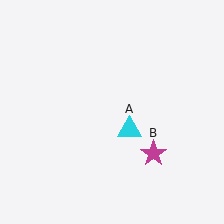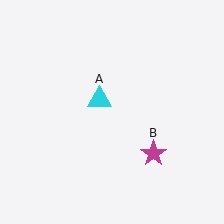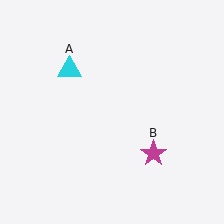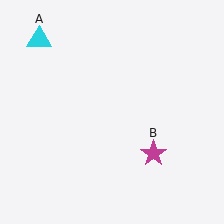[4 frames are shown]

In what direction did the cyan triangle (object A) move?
The cyan triangle (object A) moved up and to the left.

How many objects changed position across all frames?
1 object changed position: cyan triangle (object A).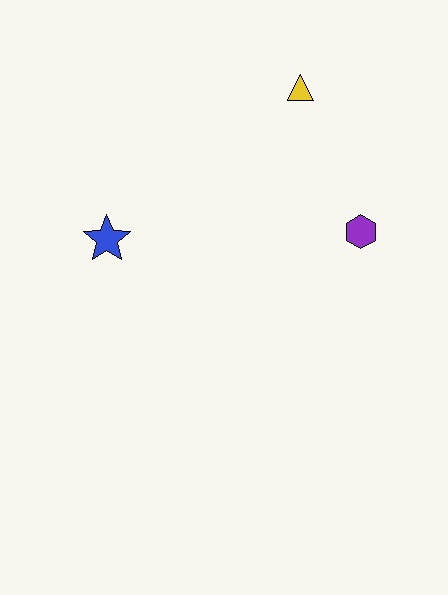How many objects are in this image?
There are 3 objects.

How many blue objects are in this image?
There is 1 blue object.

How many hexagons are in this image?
There is 1 hexagon.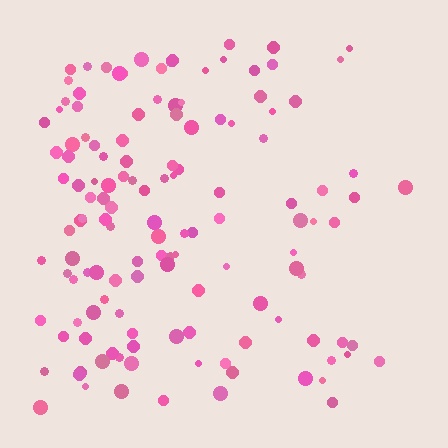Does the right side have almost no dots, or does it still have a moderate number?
Still a moderate number, just noticeably fewer than the left.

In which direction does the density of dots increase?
From right to left, with the left side densest.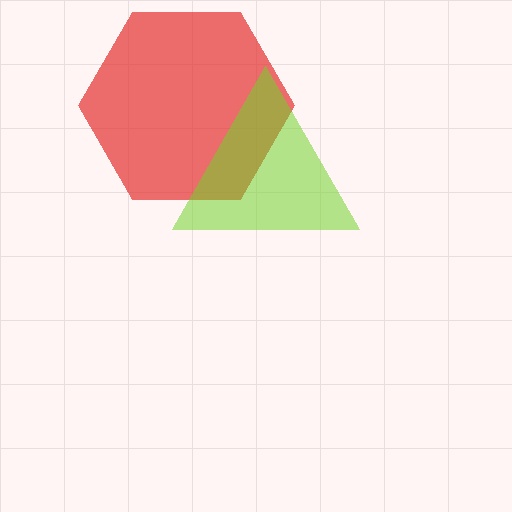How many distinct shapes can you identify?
There are 2 distinct shapes: a red hexagon, a lime triangle.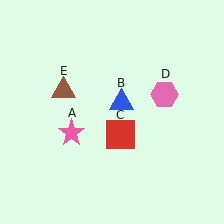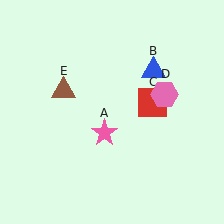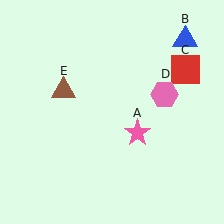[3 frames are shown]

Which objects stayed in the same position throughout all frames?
Pink hexagon (object D) and brown triangle (object E) remained stationary.